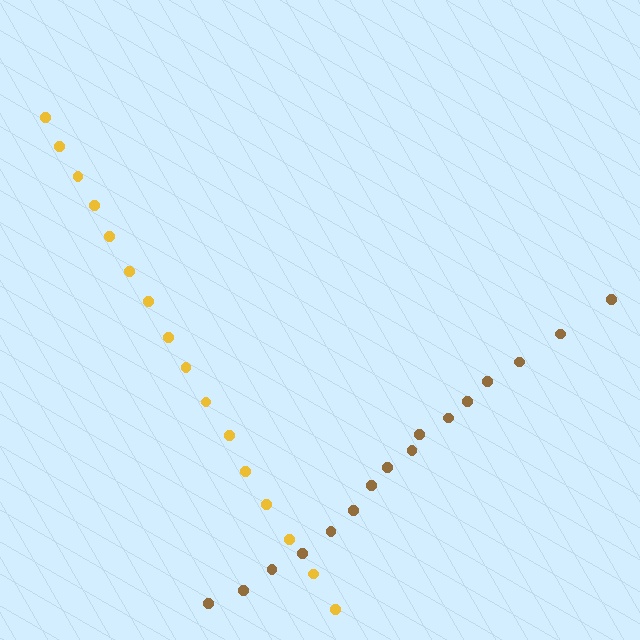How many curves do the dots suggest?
There are 2 distinct paths.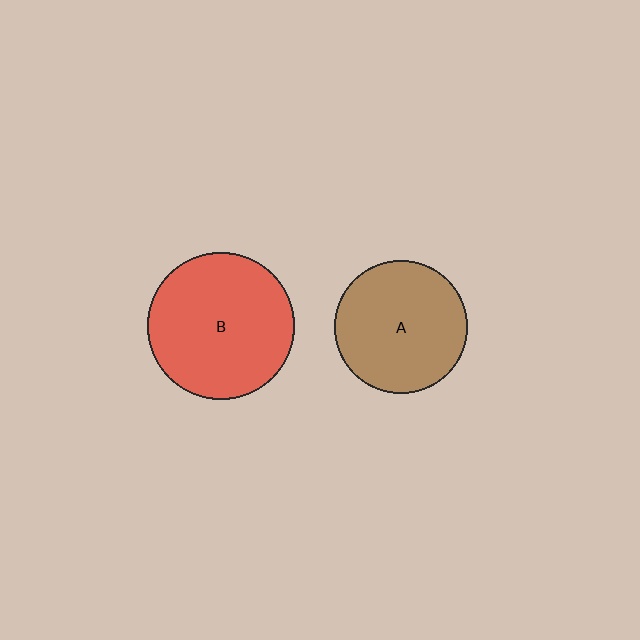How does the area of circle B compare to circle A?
Approximately 1.2 times.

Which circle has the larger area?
Circle B (red).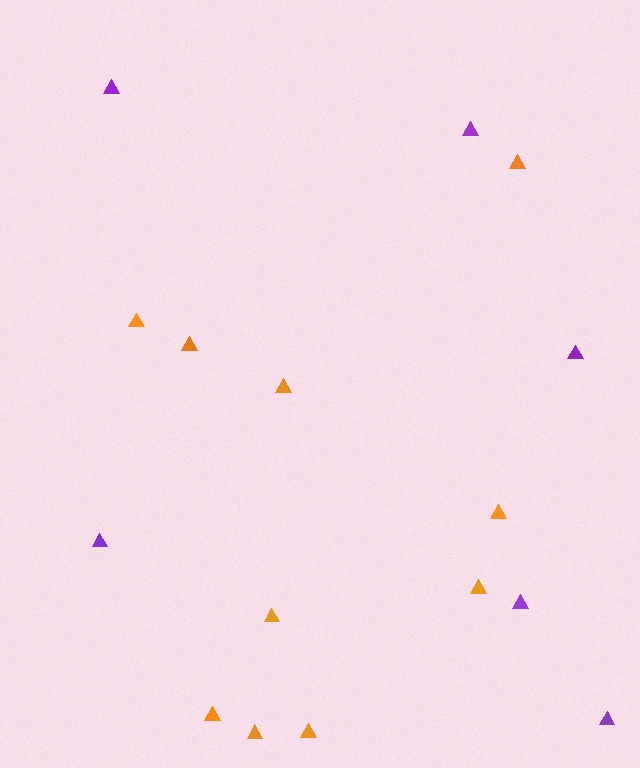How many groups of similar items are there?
There are 2 groups: one group of orange triangles (10) and one group of purple triangles (6).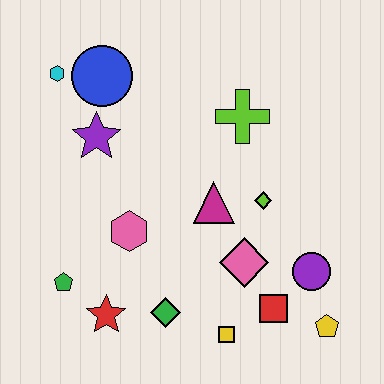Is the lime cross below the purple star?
No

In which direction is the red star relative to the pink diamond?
The red star is to the left of the pink diamond.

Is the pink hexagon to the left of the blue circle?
No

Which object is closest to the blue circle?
The cyan hexagon is closest to the blue circle.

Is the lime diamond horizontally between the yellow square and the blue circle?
No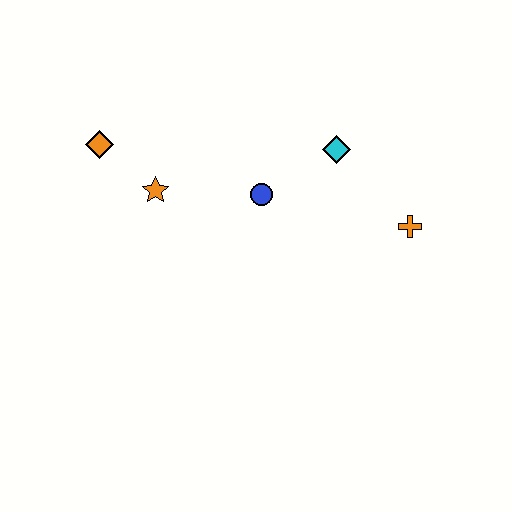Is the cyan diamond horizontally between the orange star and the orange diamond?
No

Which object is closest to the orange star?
The orange diamond is closest to the orange star.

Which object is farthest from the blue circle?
The orange diamond is farthest from the blue circle.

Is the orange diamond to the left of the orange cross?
Yes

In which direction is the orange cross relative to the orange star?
The orange cross is to the right of the orange star.